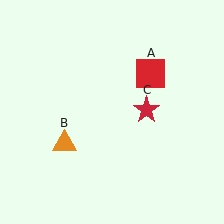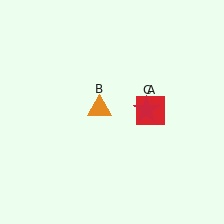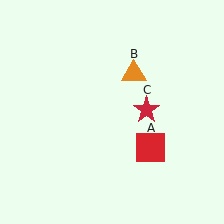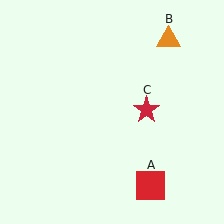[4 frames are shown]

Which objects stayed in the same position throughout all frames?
Red star (object C) remained stationary.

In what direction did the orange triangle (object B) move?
The orange triangle (object B) moved up and to the right.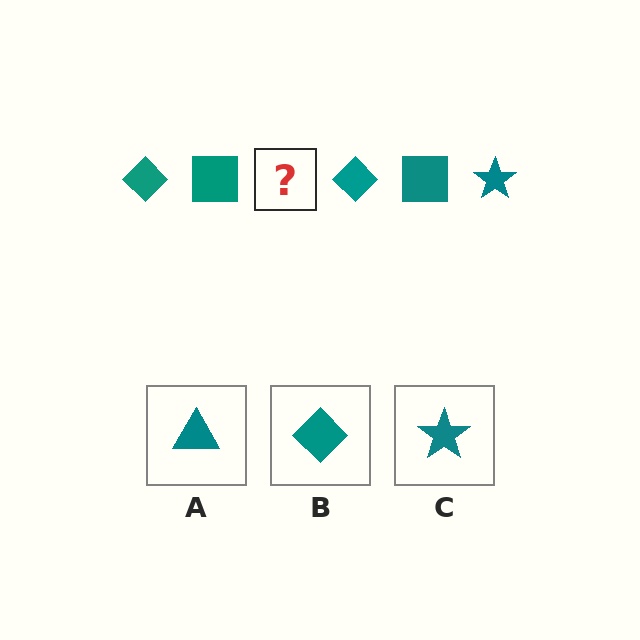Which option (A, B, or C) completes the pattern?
C.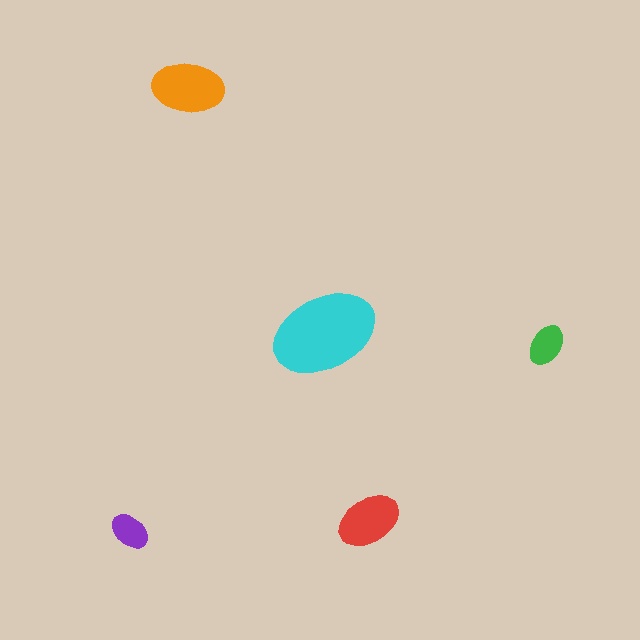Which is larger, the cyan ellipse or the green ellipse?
The cyan one.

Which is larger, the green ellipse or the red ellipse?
The red one.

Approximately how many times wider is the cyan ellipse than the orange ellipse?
About 1.5 times wider.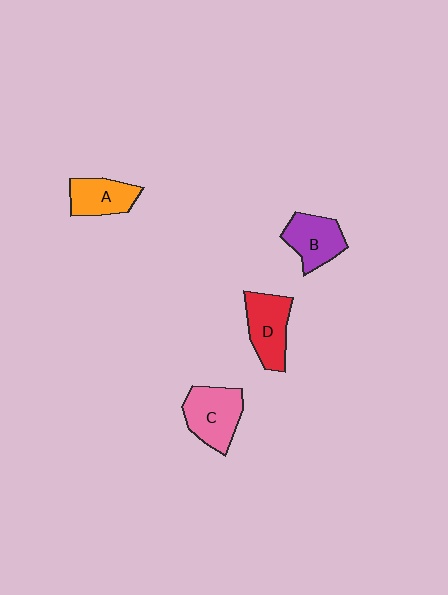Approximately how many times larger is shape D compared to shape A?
Approximately 1.2 times.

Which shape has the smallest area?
Shape A (orange).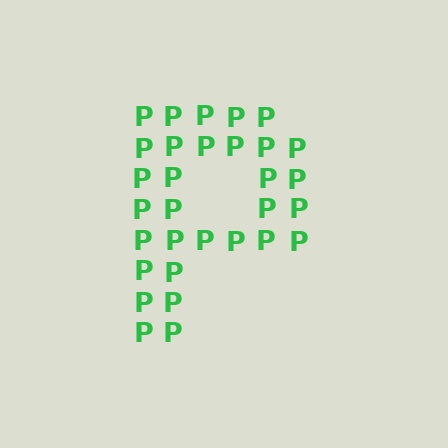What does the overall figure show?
The overall figure shows the letter P.